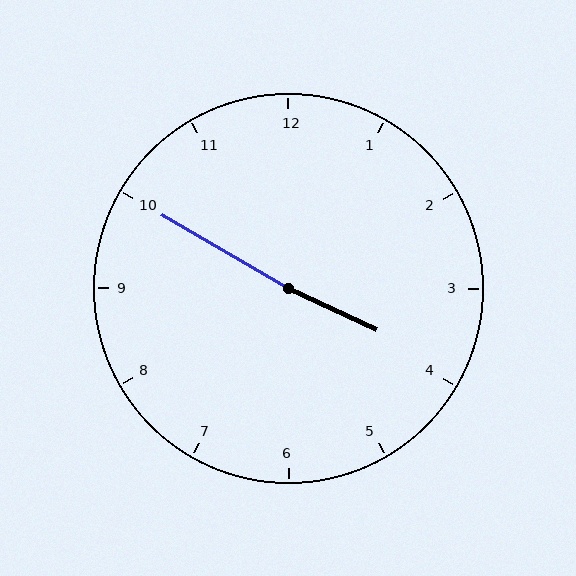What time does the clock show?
3:50.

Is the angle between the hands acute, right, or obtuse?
It is obtuse.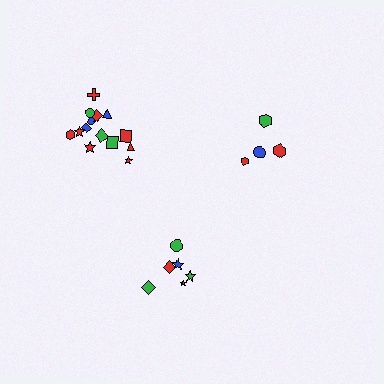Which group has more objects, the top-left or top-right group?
The top-left group.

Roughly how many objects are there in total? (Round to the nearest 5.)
Roughly 25 objects in total.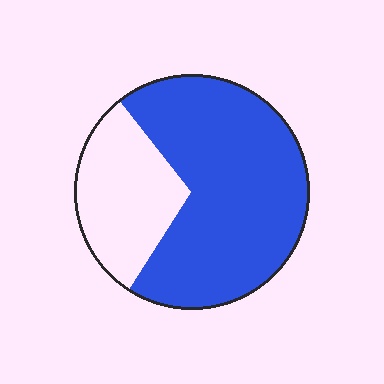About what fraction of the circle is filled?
About two thirds (2/3).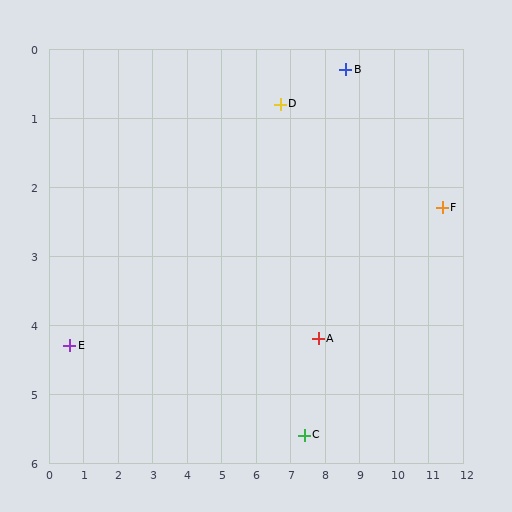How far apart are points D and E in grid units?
Points D and E are about 7.0 grid units apart.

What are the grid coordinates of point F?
Point F is at approximately (11.4, 2.3).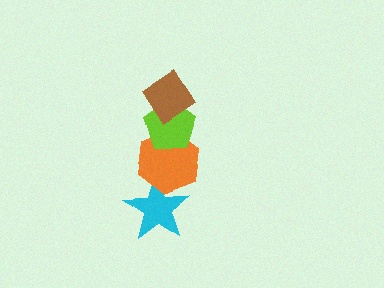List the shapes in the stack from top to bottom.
From top to bottom: the brown diamond, the lime pentagon, the orange hexagon, the cyan star.